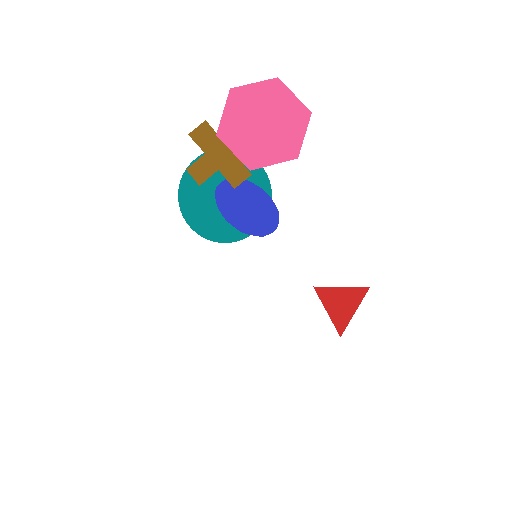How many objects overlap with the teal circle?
3 objects overlap with the teal circle.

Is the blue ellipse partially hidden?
Yes, it is partially covered by another shape.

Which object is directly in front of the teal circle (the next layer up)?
The blue ellipse is directly in front of the teal circle.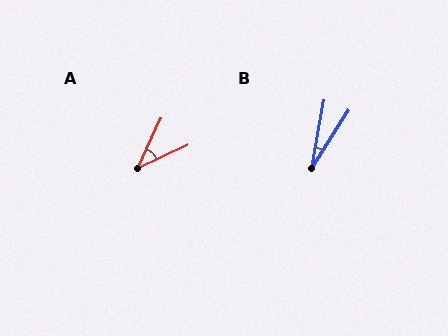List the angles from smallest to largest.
B (22°), A (40°).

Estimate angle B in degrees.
Approximately 22 degrees.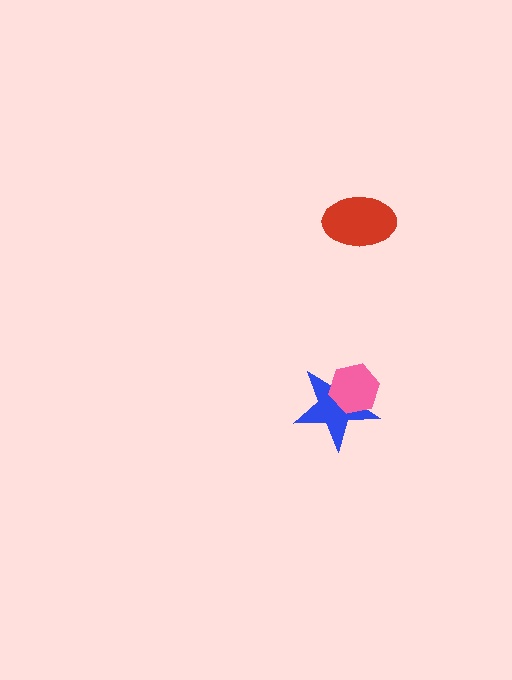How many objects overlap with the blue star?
1 object overlaps with the blue star.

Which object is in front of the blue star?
The pink hexagon is in front of the blue star.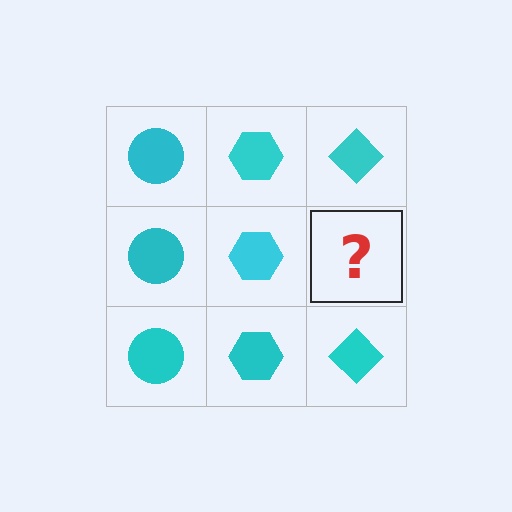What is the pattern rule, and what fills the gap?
The rule is that each column has a consistent shape. The gap should be filled with a cyan diamond.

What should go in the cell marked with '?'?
The missing cell should contain a cyan diamond.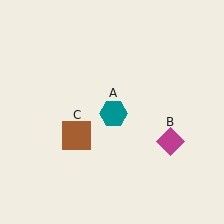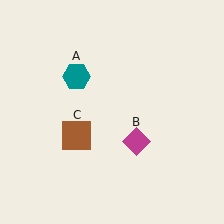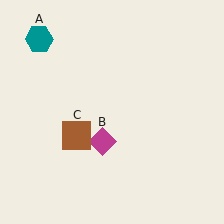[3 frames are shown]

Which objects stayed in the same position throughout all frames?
Brown square (object C) remained stationary.